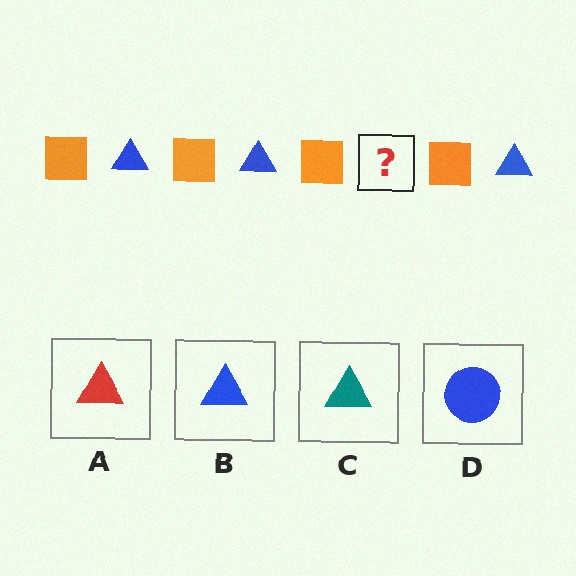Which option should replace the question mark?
Option B.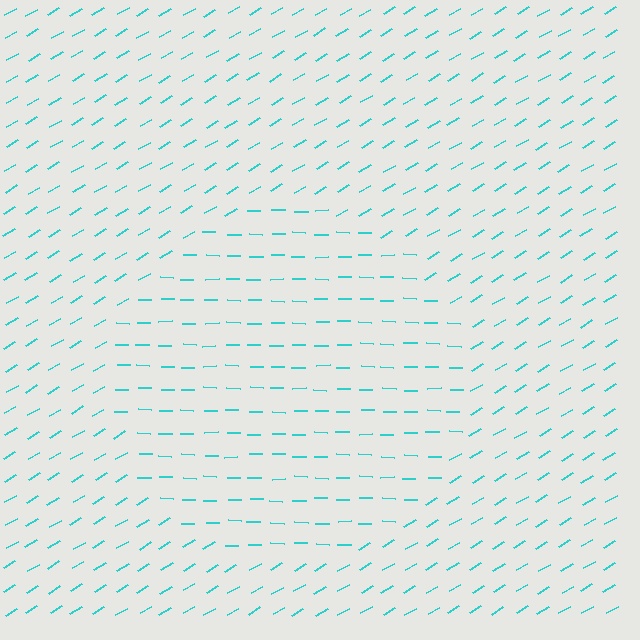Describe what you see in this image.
The image is filled with small cyan line segments. A circle region in the image has lines oriented differently from the surrounding lines, creating a visible texture boundary.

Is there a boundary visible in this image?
Yes, there is a texture boundary formed by a change in line orientation.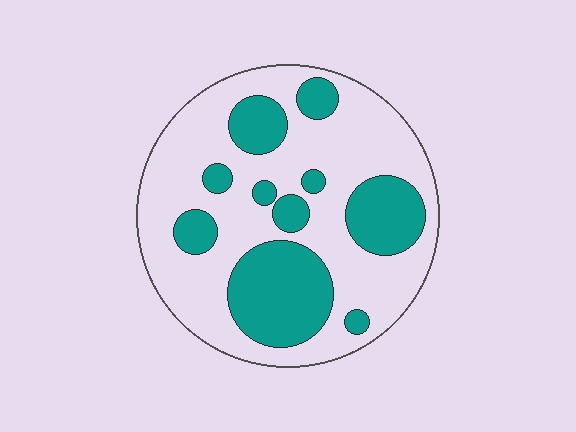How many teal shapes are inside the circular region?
10.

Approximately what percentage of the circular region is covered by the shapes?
Approximately 30%.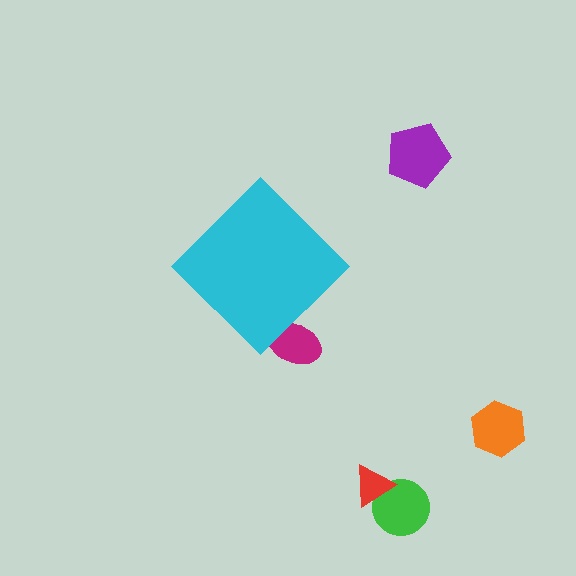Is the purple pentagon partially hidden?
No, the purple pentagon is fully visible.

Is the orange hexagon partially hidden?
No, the orange hexagon is fully visible.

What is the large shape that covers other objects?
A cyan diamond.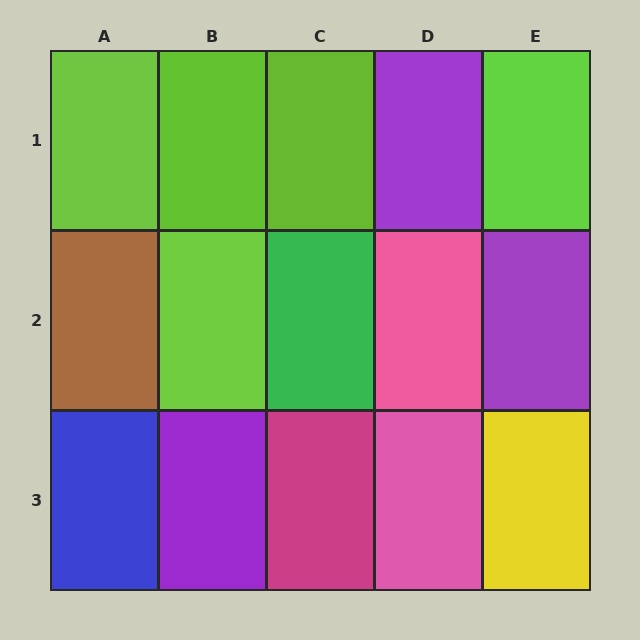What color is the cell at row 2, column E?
Purple.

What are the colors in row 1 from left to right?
Lime, lime, lime, purple, lime.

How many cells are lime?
5 cells are lime.